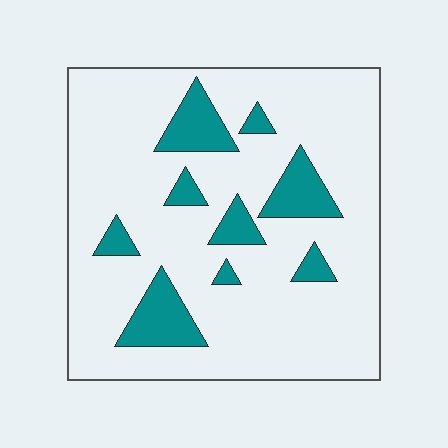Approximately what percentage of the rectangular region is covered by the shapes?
Approximately 15%.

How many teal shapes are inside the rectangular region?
9.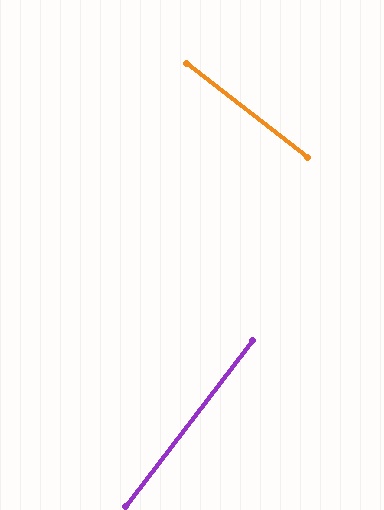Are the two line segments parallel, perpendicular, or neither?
Perpendicular — they meet at approximately 89°.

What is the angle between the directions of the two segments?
Approximately 89 degrees.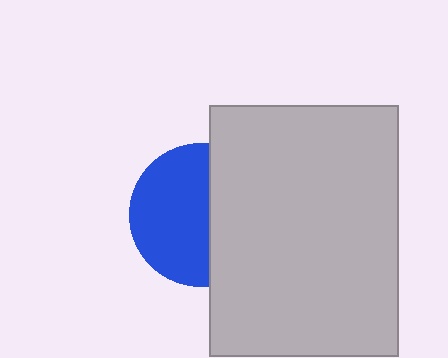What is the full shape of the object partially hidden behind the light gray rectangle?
The partially hidden object is a blue circle.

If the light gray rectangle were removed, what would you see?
You would see the complete blue circle.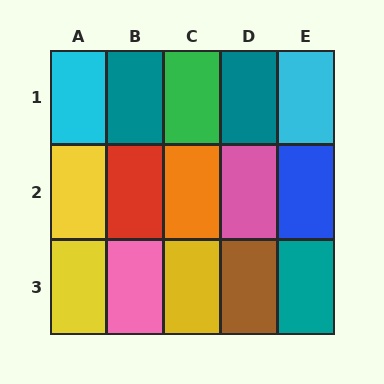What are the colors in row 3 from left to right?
Yellow, pink, yellow, brown, teal.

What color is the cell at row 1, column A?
Cyan.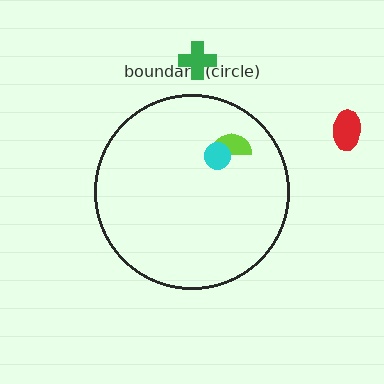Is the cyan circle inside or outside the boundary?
Inside.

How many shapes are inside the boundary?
2 inside, 2 outside.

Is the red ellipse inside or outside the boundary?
Outside.